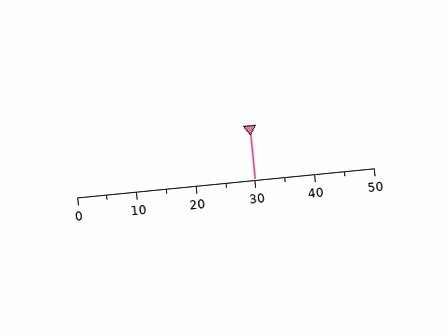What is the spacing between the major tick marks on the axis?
The major ticks are spaced 10 apart.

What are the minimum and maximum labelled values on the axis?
The axis runs from 0 to 50.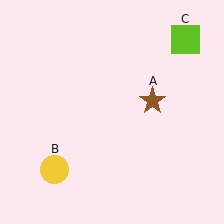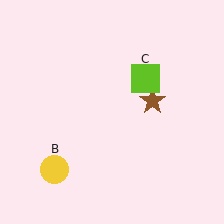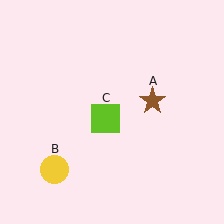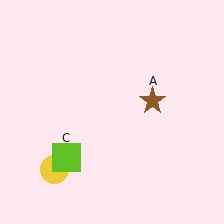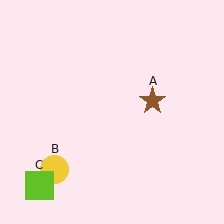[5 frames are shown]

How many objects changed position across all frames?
1 object changed position: lime square (object C).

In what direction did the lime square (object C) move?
The lime square (object C) moved down and to the left.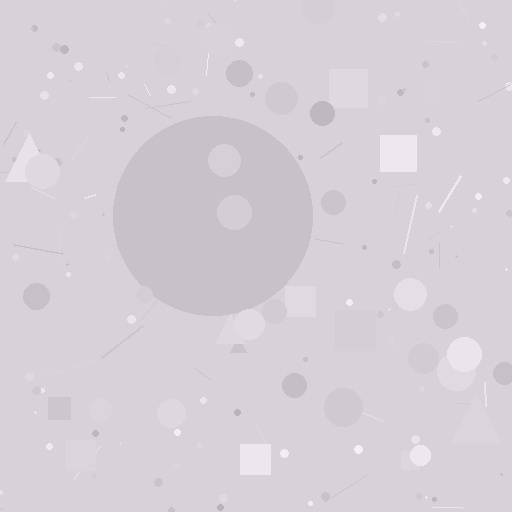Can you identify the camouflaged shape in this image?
The camouflaged shape is a circle.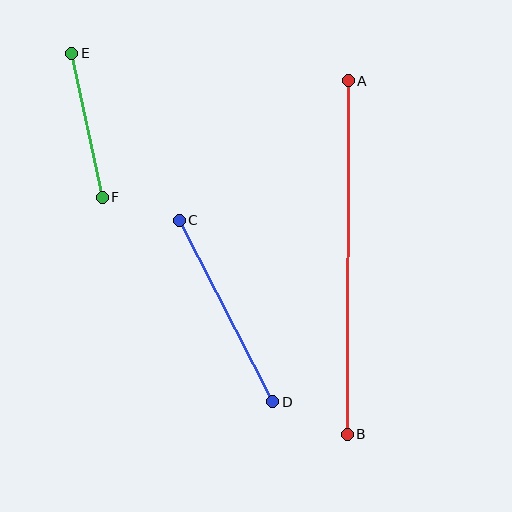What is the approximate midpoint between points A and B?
The midpoint is at approximately (348, 257) pixels.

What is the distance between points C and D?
The distance is approximately 205 pixels.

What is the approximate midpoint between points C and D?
The midpoint is at approximately (226, 311) pixels.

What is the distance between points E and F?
The distance is approximately 147 pixels.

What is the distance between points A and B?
The distance is approximately 353 pixels.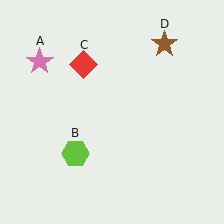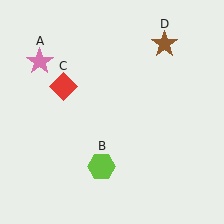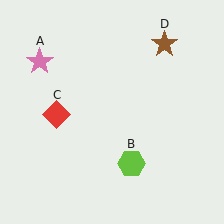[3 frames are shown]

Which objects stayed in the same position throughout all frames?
Pink star (object A) and brown star (object D) remained stationary.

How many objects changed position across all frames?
2 objects changed position: lime hexagon (object B), red diamond (object C).